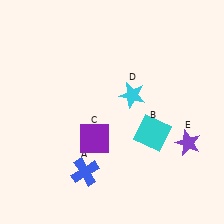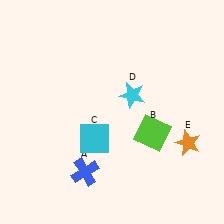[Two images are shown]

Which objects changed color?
B changed from cyan to lime. C changed from purple to cyan. E changed from purple to orange.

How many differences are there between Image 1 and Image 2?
There are 3 differences between the two images.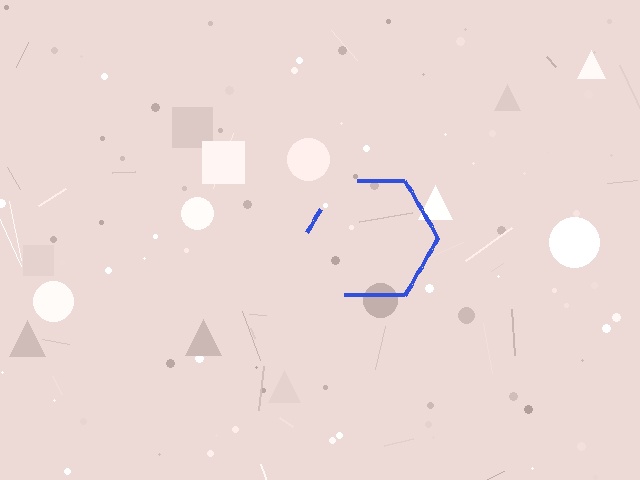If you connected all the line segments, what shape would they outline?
They would outline a hexagon.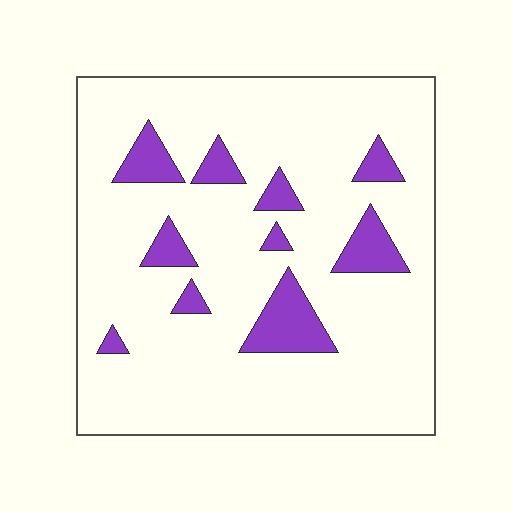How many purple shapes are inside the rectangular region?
10.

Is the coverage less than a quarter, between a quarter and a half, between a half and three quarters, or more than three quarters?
Less than a quarter.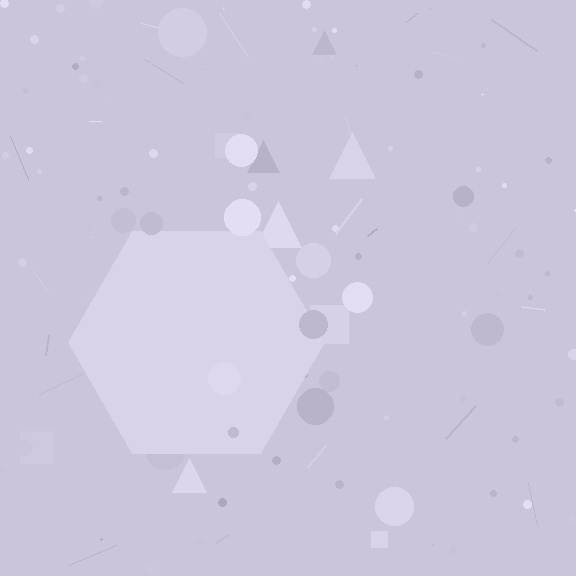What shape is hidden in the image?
A hexagon is hidden in the image.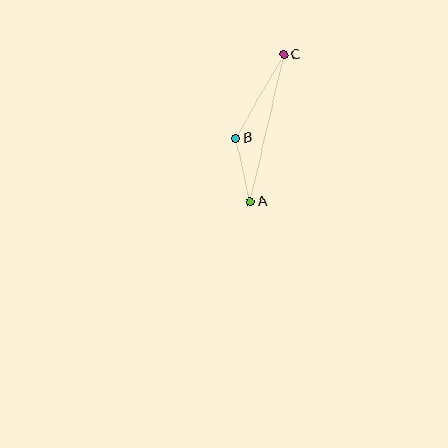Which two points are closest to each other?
Points A and B are closest to each other.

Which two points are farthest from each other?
Points A and C are farthest from each other.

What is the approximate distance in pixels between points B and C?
The distance between B and C is approximately 96 pixels.